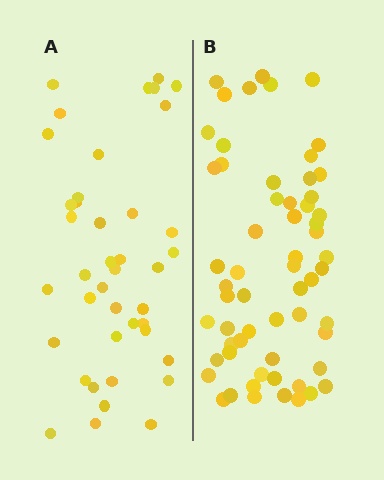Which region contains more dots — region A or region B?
Region B (the right region) has more dots.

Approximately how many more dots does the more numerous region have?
Region B has approximately 20 more dots than region A.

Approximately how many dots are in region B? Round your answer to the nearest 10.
About 60 dots.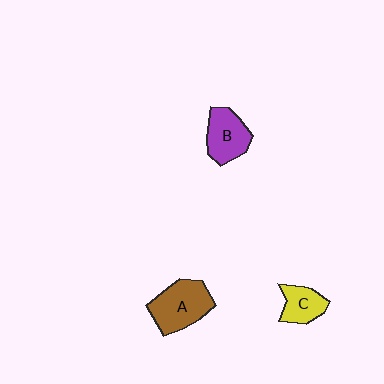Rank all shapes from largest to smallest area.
From largest to smallest: A (brown), B (purple), C (yellow).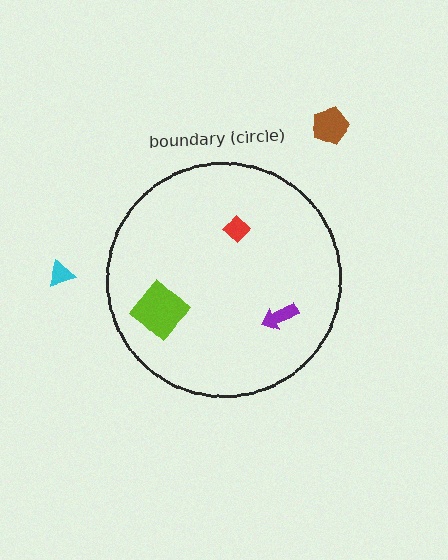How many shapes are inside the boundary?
3 inside, 2 outside.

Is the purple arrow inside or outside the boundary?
Inside.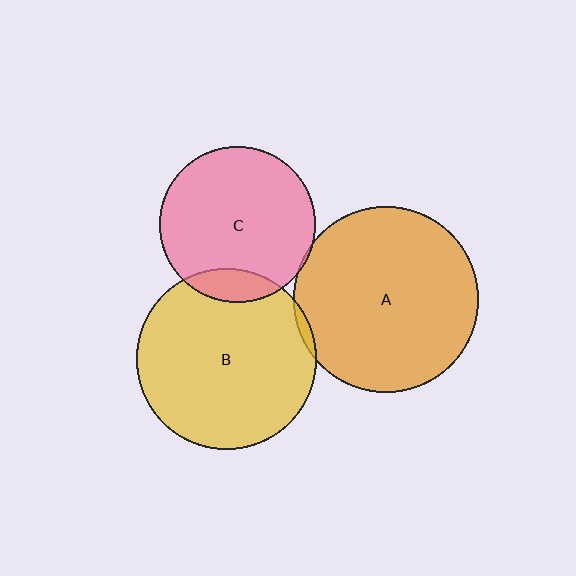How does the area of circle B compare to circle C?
Approximately 1.3 times.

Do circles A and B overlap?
Yes.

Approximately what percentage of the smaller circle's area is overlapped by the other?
Approximately 5%.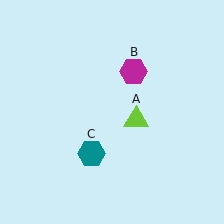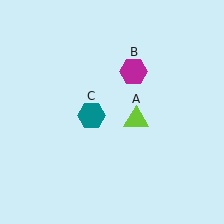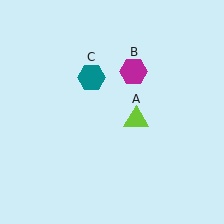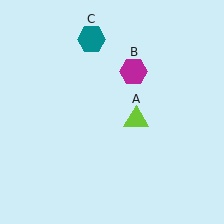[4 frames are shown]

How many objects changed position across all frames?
1 object changed position: teal hexagon (object C).